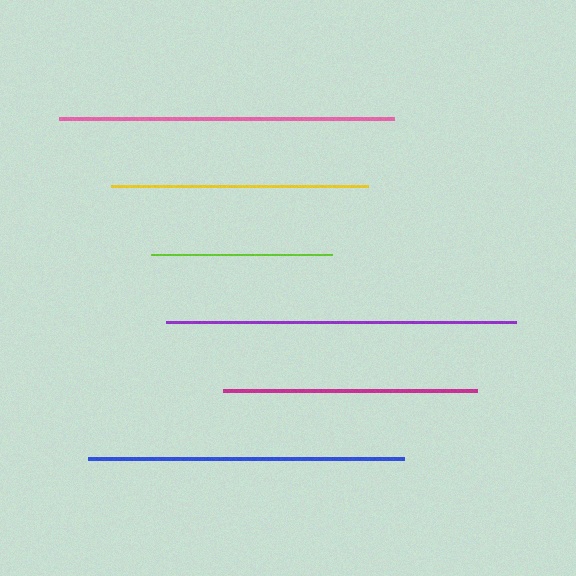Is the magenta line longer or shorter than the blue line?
The blue line is longer than the magenta line.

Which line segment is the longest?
The purple line is the longest at approximately 350 pixels.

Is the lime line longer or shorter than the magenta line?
The magenta line is longer than the lime line.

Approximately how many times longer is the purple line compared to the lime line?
The purple line is approximately 1.9 times the length of the lime line.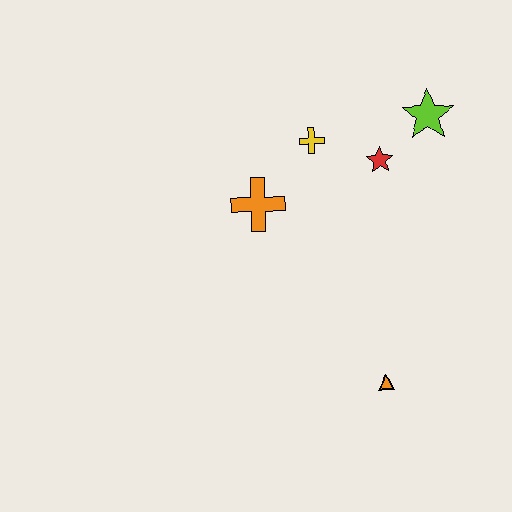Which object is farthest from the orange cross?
The orange triangle is farthest from the orange cross.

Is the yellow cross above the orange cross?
Yes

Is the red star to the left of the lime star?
Yes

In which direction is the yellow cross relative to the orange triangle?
The yellow cross is above the orange triangle.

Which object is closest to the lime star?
The red star is closest to the lime star.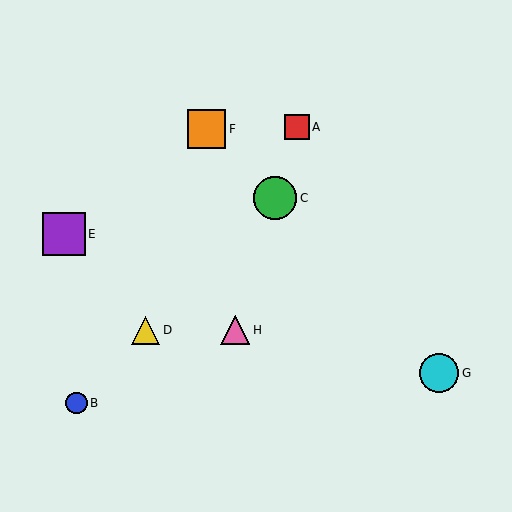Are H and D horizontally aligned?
Yes, both are at y≈330.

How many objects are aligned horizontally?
2 objects (D, H) are aligned horizontally.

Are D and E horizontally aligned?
No, D is at y≈330 and E is at y≈234.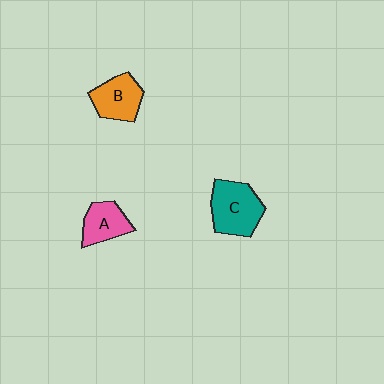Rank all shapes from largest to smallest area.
From largest to smallest: C (teal), B (orange), A (pink).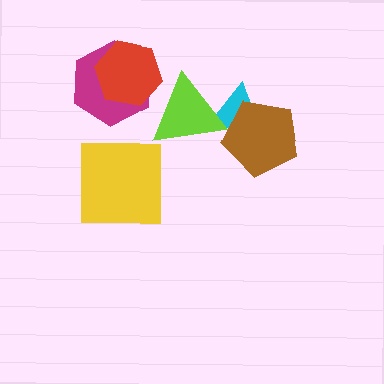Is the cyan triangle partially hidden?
Yes, it is partially covered by another shape.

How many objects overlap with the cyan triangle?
2 objects overlap with the cyan triangle.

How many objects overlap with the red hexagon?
1 object overlaps with the red hexagon.